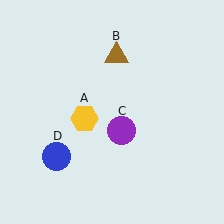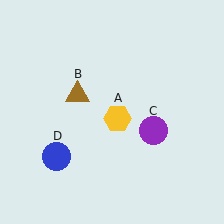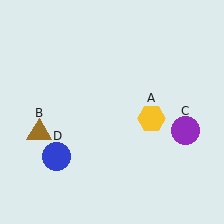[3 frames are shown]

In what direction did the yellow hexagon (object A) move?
The yellow hexagon (object A) moved right.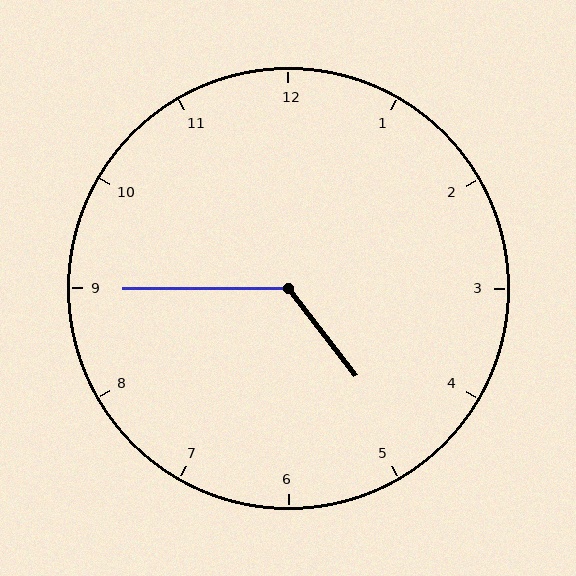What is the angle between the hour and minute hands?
Approximately 128 degrees.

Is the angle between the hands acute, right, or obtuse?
It is obtuse.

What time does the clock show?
4:45.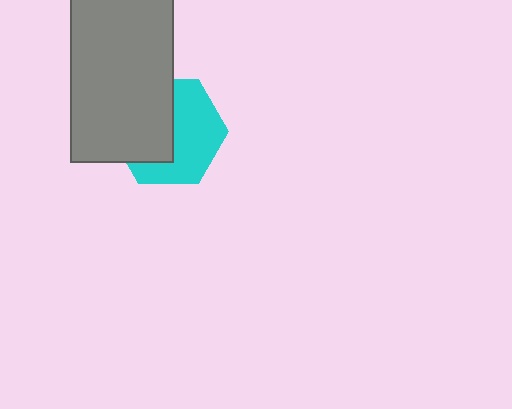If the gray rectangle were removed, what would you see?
You would see the complete cyan hexagon.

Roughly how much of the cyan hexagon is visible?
About half of it is visible (roughly 53%).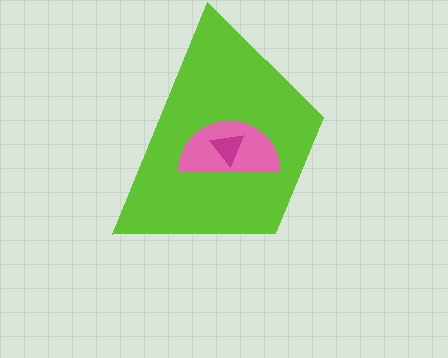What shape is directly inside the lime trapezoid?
The pink semicircle.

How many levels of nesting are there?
3.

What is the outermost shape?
The lime trapezoid.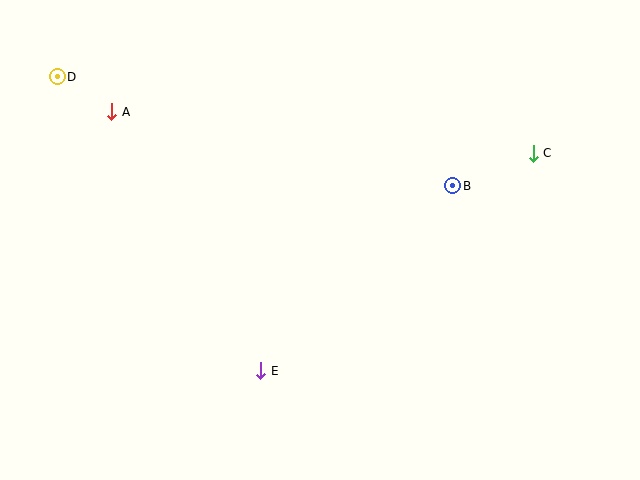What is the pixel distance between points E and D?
The distance between E and D is 357 pixels.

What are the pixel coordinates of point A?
Point A is at (112, 112).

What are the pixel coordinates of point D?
Point D is at (57, 77).